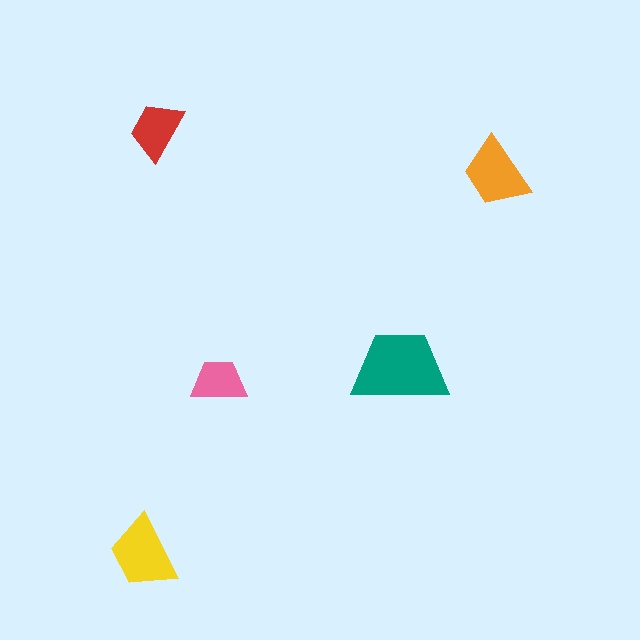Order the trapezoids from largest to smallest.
the teal one, the yellow one, the orange one, the red one, the pink one.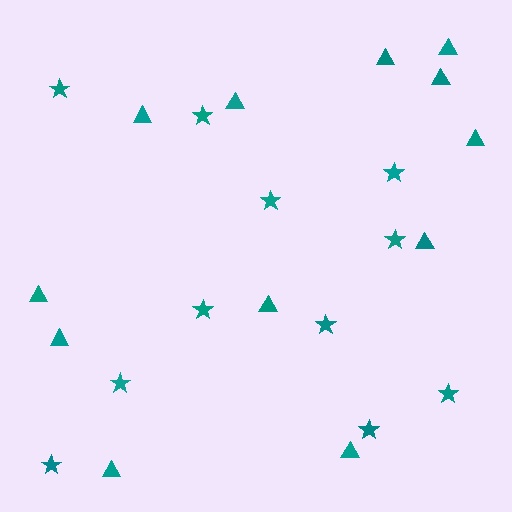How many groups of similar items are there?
There are 2 groups: one group of stars (11) and one group of triangles (12).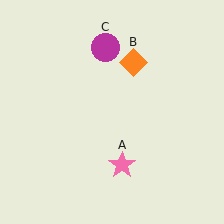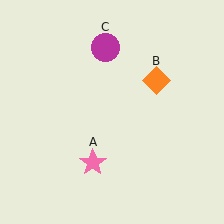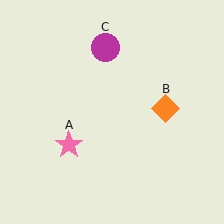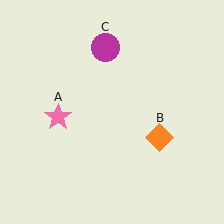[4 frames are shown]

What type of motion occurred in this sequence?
The pink star (object A), orange diamond (object B) rotated clockwise around the center of the scene.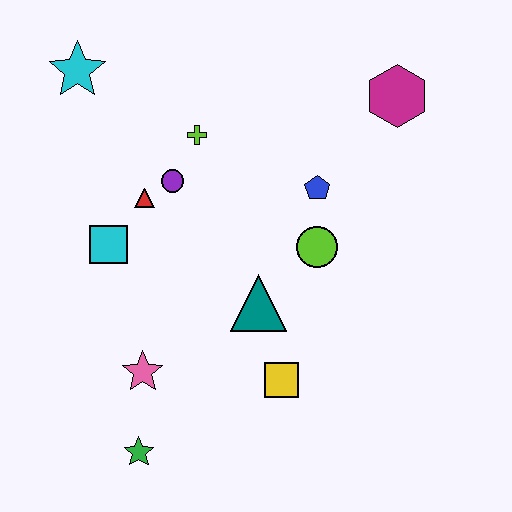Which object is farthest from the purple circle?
The green star is farthest from the purple circle.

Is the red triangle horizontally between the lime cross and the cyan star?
Yes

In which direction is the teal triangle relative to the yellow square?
The teal triangle is above the yellow square.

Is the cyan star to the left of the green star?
Yes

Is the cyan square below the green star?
No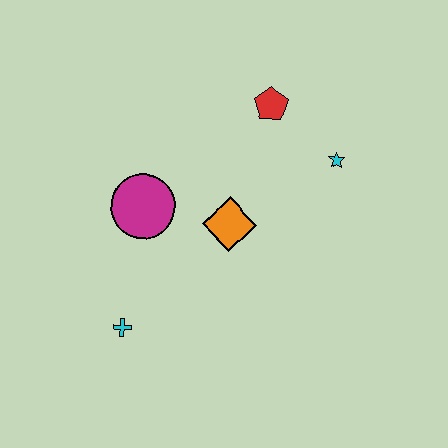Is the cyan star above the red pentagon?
No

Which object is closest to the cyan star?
The red pentagon is closest to the cyan star.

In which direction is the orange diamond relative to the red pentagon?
The orange diamond is below the red pentagon.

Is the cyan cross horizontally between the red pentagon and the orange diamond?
No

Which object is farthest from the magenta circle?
The cyan star is farthest from the magenta circle.